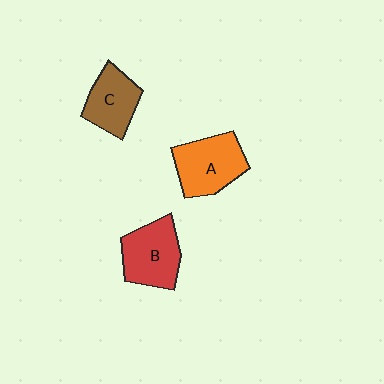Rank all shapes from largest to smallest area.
From largest to smallest: A (orange), B (red), C (brown).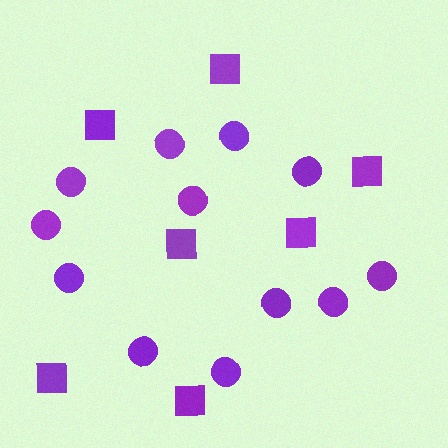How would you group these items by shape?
There are 2 groups: one group of squares (7) and one group of circles (12).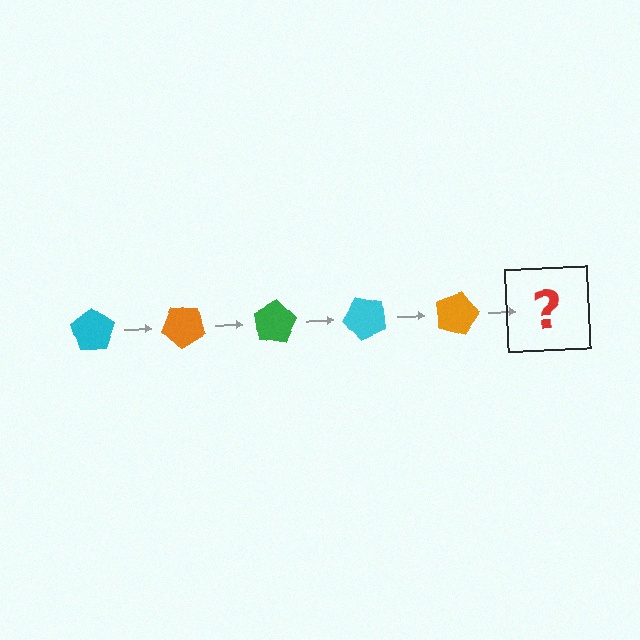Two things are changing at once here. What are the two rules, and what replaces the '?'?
The two rules are that it rotates 40 degrees each step and the color cycles through cyan, orange, and green. The '?' should be a green pentagon, rotated 200 degrees from the start.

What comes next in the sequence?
The next element should be a green pentagon, rotated 200 degrees from the start.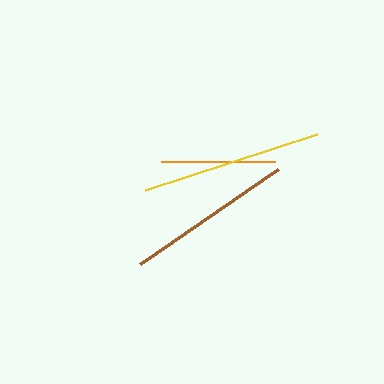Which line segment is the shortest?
The orange line is the shortest at approximately 113 pixels.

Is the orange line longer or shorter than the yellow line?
The yellow line is longer than the orange line.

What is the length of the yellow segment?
The yellow segment is approximately 181 pixels long.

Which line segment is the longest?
The yellow line is the longest at approximately 181 pixels.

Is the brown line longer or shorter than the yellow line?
The yellow line is longer than the brown line.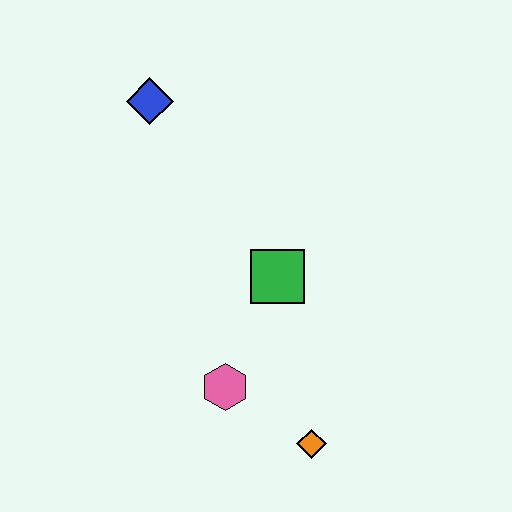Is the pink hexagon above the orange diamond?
Yes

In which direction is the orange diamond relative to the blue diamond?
The orange diamond is below the blue diamond.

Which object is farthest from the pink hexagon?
The blue diamond is farthest from the pink hexagon.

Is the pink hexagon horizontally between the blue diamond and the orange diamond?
Yes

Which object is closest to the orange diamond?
The pink hexagon is closest to the orange diamond.